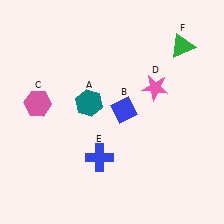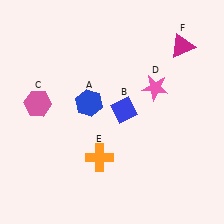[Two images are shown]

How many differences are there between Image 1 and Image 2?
There are 3 differences between the two images.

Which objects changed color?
A changed from teal to blue. E changed from blue to orange. F changed from green to magenta.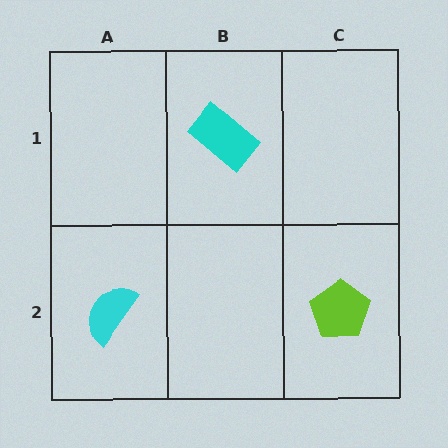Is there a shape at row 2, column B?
No, that cell is empty.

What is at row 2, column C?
A lime pentagon.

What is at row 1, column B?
A cyan rectangle.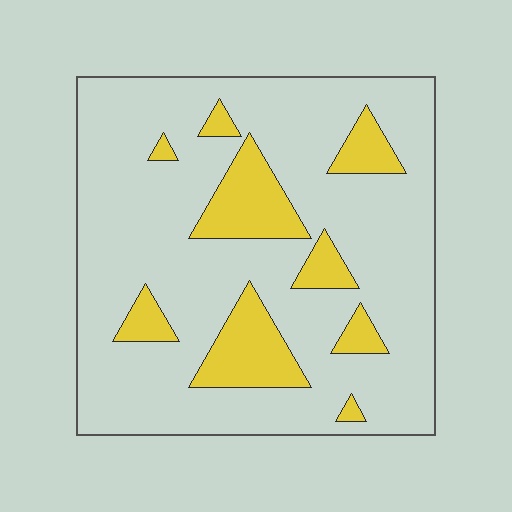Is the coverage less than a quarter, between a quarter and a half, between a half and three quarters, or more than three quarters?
Less than a quarter.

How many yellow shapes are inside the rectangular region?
9.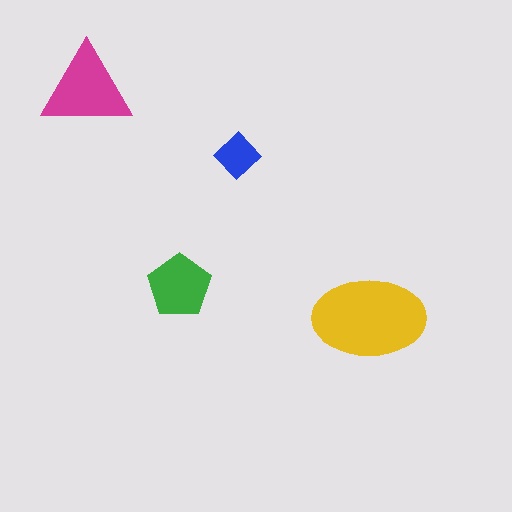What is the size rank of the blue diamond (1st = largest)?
4th.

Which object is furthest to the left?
The magenta triangle is leftmost.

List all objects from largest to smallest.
The yellow ellipse, the magenta triangle, the green pentagon, the blue diamond.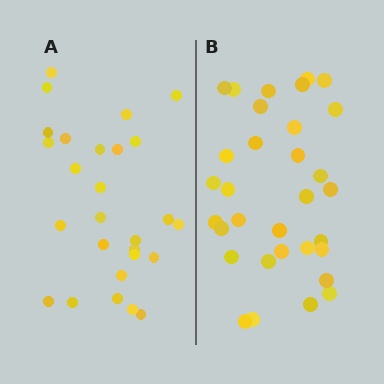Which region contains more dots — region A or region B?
Region B (the right region) has more dots.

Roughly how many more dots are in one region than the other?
Region B has about 5 more dots than region A.